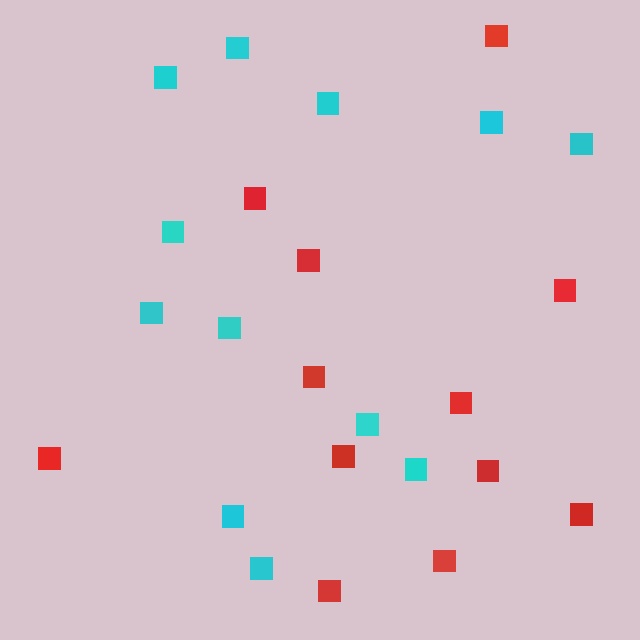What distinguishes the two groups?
There are 2 groups: one group of red squares (12) and one group of cyan squares (12).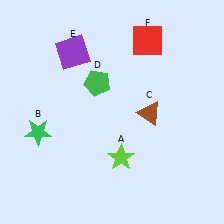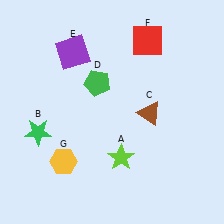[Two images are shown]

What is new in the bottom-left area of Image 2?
A yellow hexagon (G) was added in the bottom-left area of Image 2.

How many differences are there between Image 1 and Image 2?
There is 1 difference between the two images.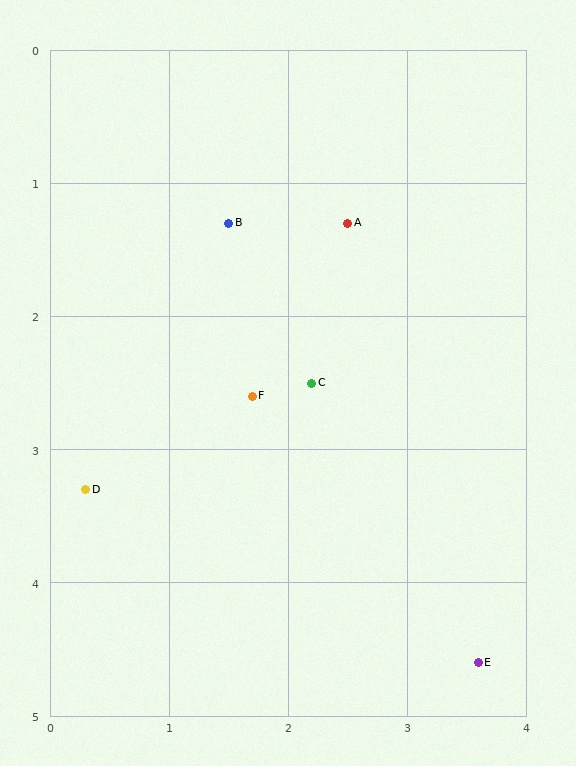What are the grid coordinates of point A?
Point A is at approximately (2.5, 1.3).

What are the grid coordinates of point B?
Point B is at approximately (1.5, 1.3).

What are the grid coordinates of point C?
Point C is at approximately (2.2, 2.5).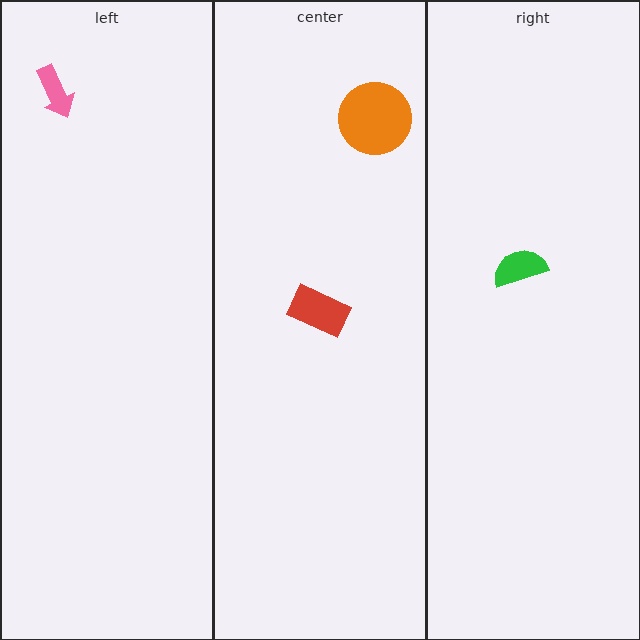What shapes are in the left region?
The pink arrow.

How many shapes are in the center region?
2.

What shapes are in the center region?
The orange circle, the red rectangle.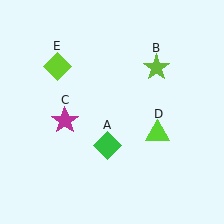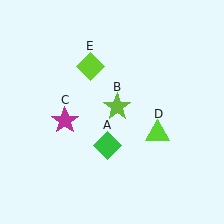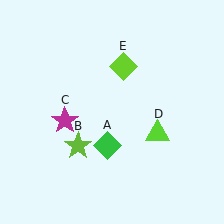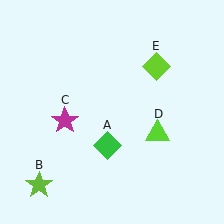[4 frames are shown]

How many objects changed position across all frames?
2 objects changed position: lime star (object B), lime diamond (object E).